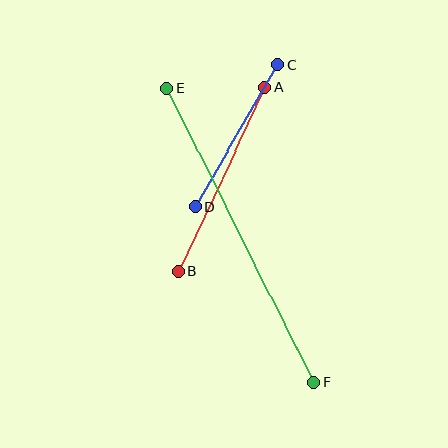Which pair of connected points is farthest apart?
Points E and F are farthest apart.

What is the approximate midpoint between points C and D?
The midpoint is at approximately (236, 136) pixels.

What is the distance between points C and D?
The distance is approximately 165 pixels.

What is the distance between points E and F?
The distance is approximately 329 pixels.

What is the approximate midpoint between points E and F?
The midpoint is at approximately (240, 236) pixels.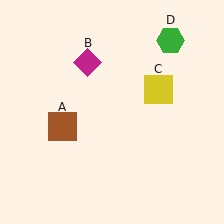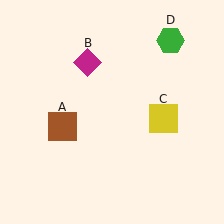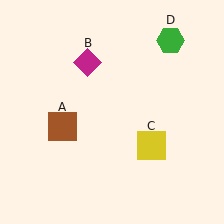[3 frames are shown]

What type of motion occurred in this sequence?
The yellow square (object C) rotated clockwise around the center of the scene.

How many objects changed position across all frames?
1 object changed position: yellow square (object C).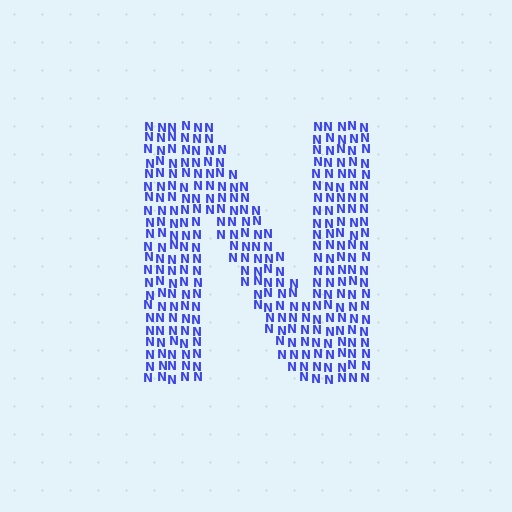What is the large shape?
The large shape is the letter N.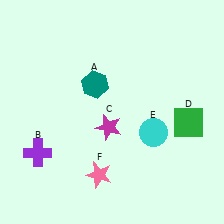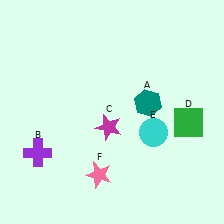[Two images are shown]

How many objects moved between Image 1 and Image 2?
1 object moved between the two images.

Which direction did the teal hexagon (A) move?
The teal hexagon (A) moved right.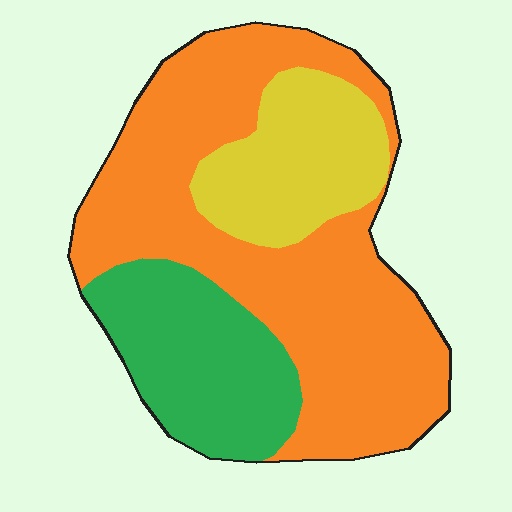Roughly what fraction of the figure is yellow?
Yellow takes up about one fifth (1/5) of the figure.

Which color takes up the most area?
Orange, at roughly 55%.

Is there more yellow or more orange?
Orange.